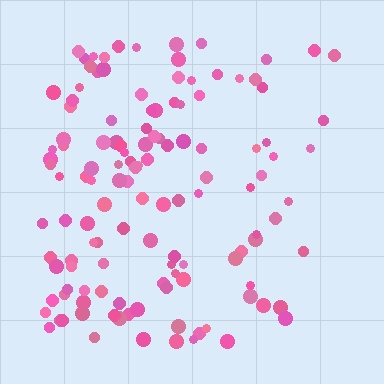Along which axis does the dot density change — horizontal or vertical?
Horizontal.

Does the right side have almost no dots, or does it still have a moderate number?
Still a moderate number, just noticeably fewer than the left.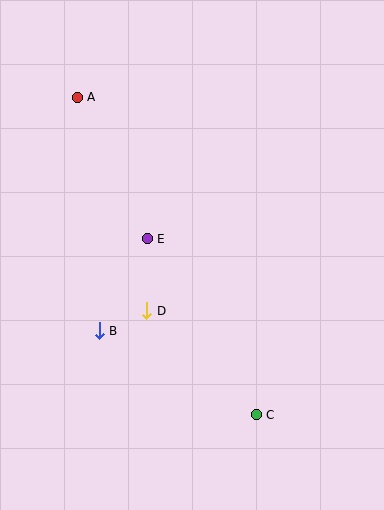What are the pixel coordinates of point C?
Point C is at (256, 415).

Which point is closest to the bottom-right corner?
Point C is closest to the bottom-right corner.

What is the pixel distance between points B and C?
The distance between B and C is 178 pixels.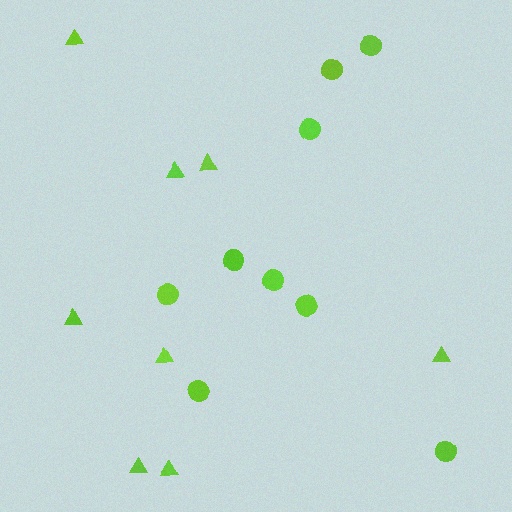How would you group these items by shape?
There are 2 groups: one group of circles (9) and one group of triangles (8).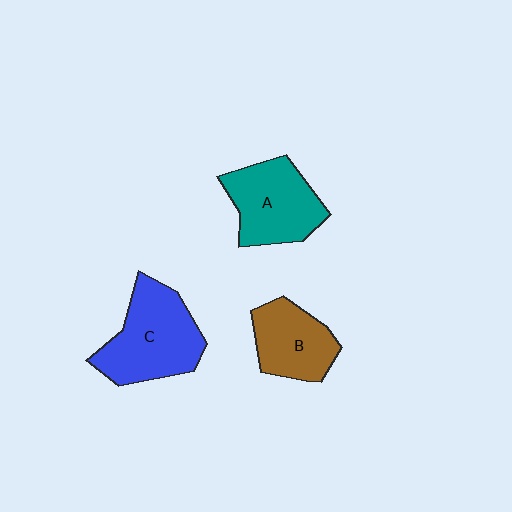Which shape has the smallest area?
Shape B (brown).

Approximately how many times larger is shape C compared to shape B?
Approximately 1.4 times.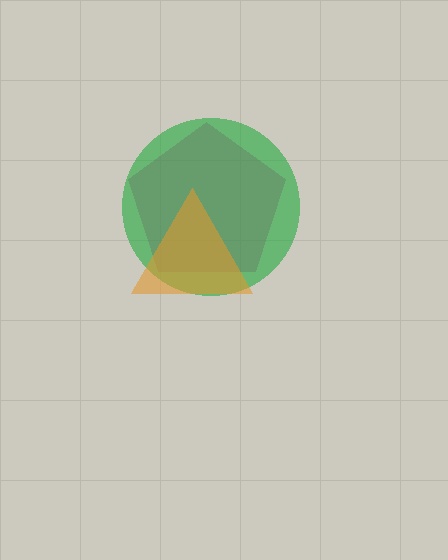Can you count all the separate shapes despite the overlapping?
Yes, there are 3 separate shapes.